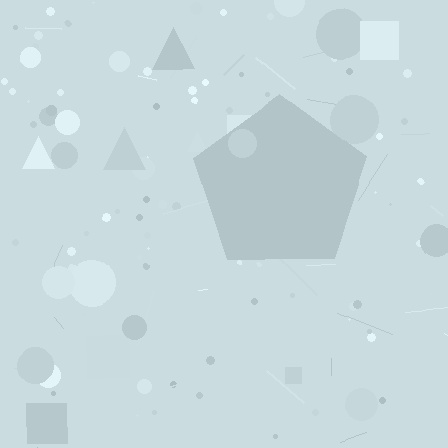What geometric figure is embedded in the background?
A pentagon is embedded in the background.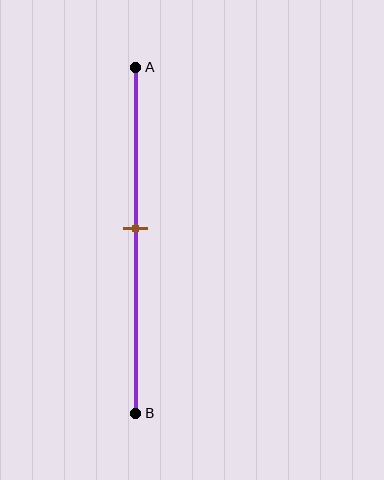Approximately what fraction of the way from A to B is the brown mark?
The brown mark is approximately 45% of the way from A to B.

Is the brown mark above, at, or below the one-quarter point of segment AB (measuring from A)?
The brown mark is below the one-quarter point of segment AB.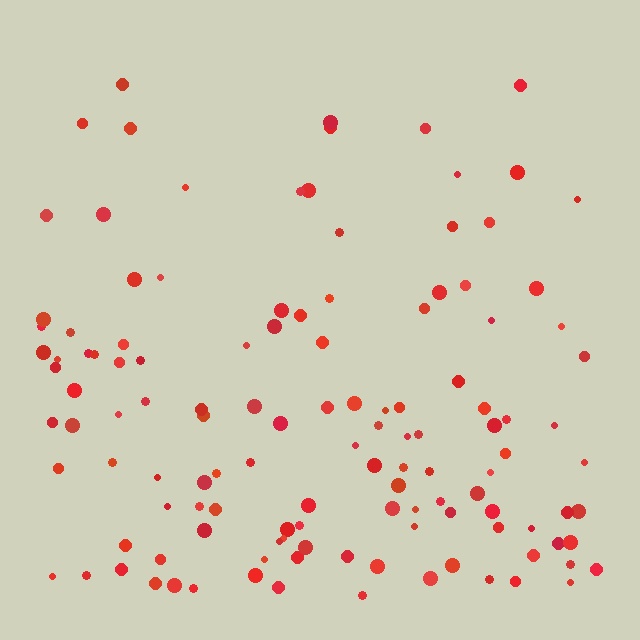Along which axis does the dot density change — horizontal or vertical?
Vertical.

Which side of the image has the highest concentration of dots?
The bottom.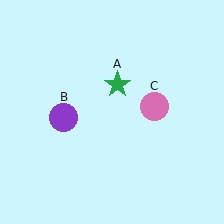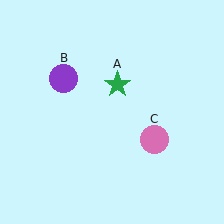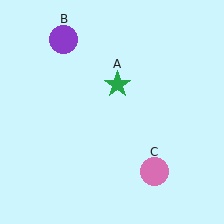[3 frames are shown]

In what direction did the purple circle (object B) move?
The purple circle (object B) moved up.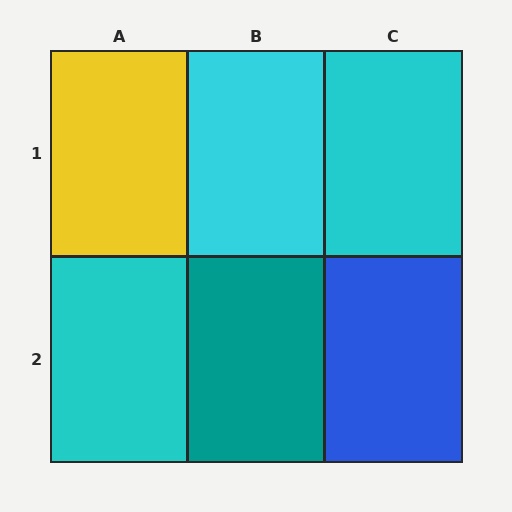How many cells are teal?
1 cell is teal.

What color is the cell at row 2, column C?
Blue.